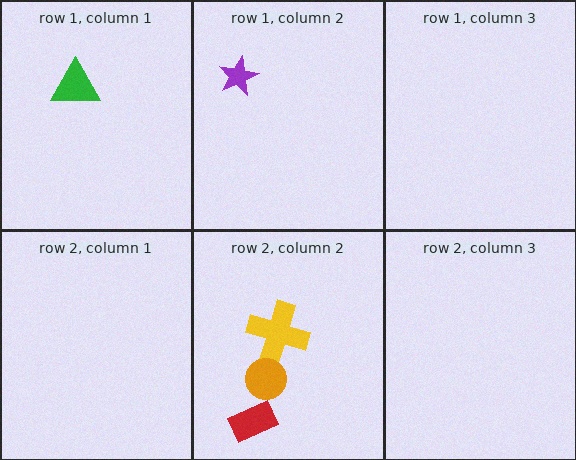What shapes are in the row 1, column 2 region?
The purple star.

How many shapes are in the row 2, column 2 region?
3.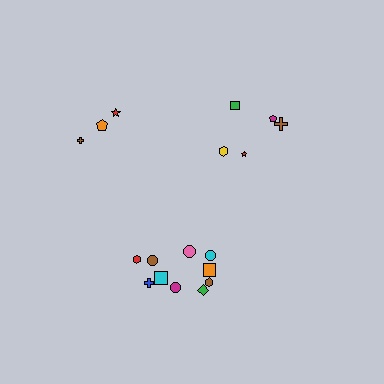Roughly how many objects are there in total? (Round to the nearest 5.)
Roughly 20 objects in total.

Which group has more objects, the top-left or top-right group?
The top-right group.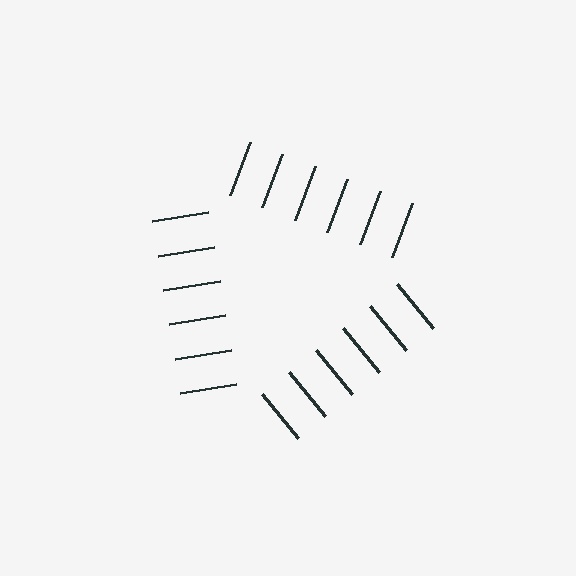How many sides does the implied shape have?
3 sides — the line-ends trace a triangle.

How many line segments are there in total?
18 — 6 along each of the 3 edges.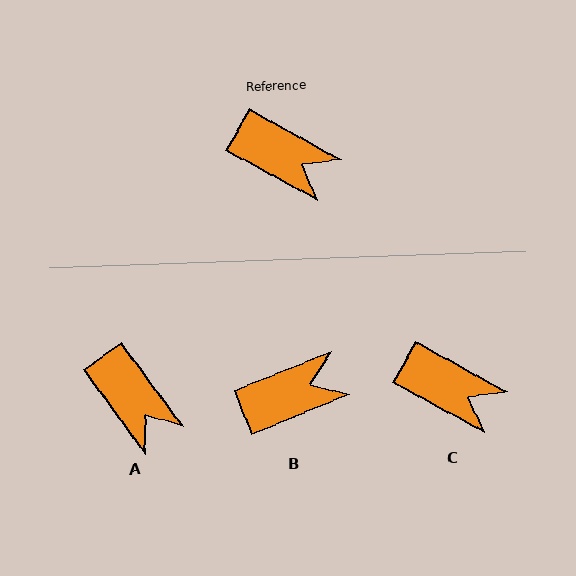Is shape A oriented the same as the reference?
No, it is off by about 25 degrees.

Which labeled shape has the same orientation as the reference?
C.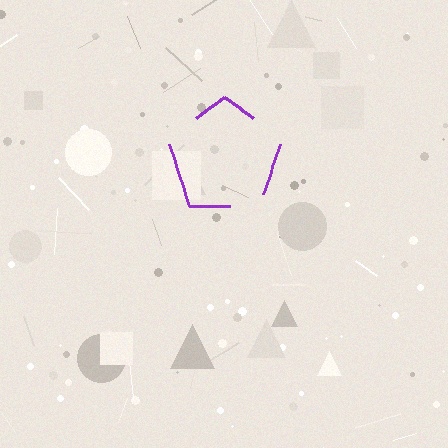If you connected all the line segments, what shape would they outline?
They would outline a pentagon.